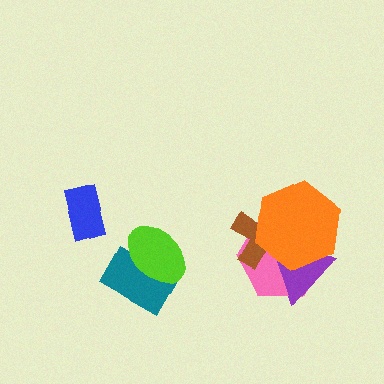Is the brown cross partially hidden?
Yes, it is partially covered by another shape.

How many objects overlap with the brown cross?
3 objects overlap with the brown cross.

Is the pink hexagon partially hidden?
Yes, it is partially covered by another shape.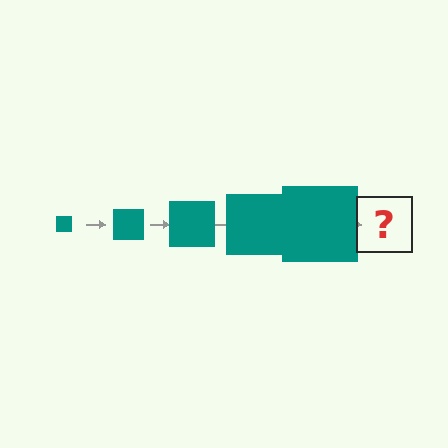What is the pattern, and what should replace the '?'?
The pattern is that the square gets progressively larger each step. The '?' should be a teal square, larger than the previous one.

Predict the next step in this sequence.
The next step is a teal square, larger than the previous one.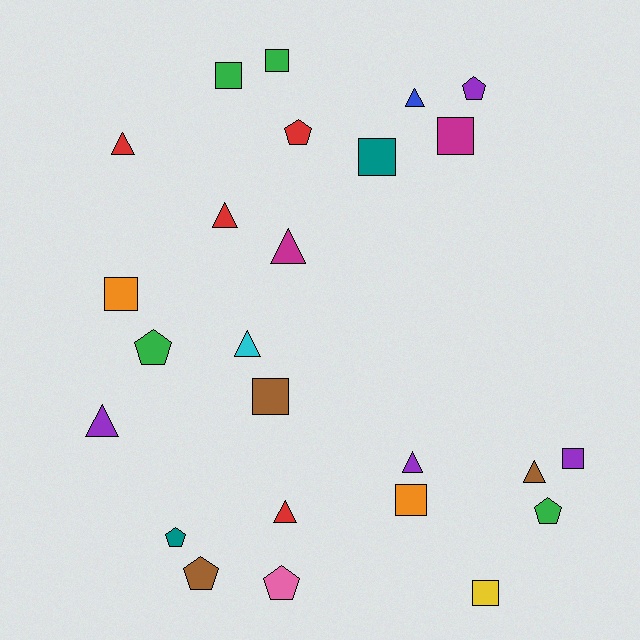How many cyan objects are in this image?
There is 1 cyan object.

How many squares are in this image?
There are 9 squares.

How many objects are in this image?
There are 25 objects.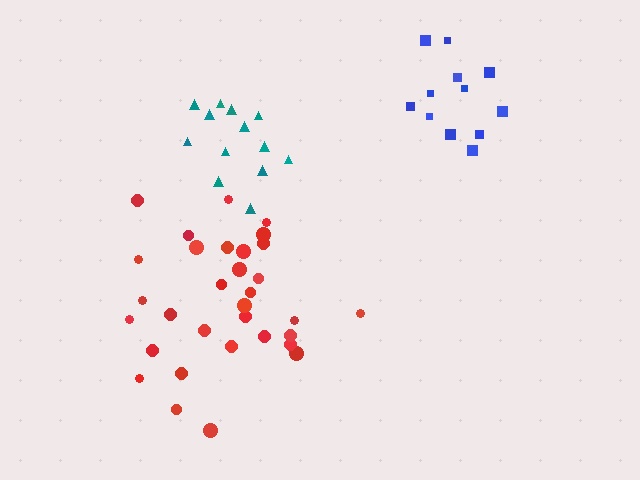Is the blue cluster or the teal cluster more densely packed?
Teal.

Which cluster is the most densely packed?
Teal.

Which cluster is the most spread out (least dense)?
Blue.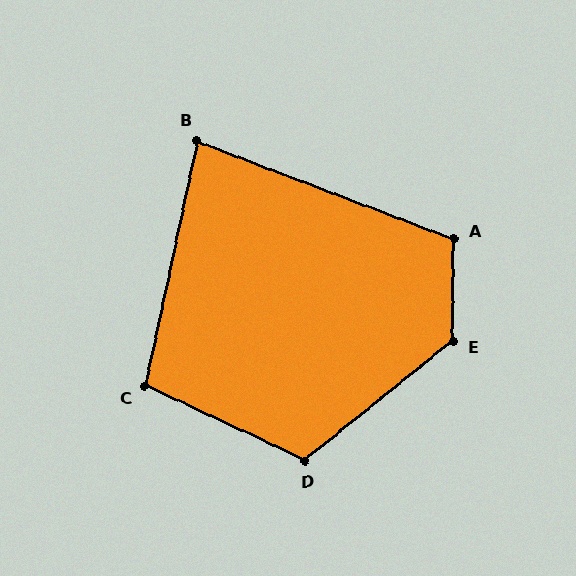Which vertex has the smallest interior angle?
B, at approximately 81 degrees.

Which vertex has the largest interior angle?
E, at approximately 130 degrees.